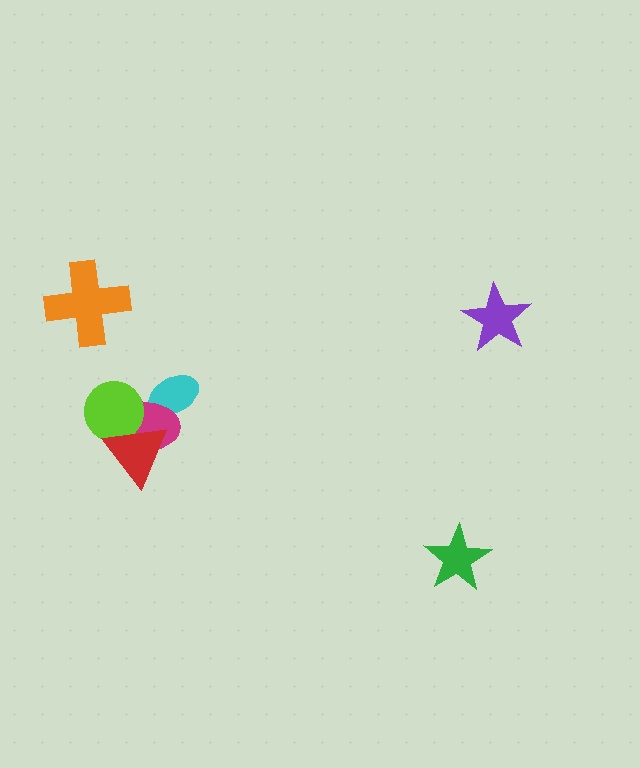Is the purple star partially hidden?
No, no other shape covers it.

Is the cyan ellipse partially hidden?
Yes, it is partially covered by another shape.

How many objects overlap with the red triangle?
2 objects overlap with the red triangle.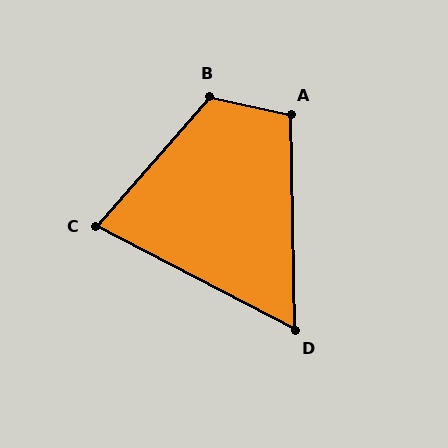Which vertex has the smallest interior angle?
D, at approximately 61 degrees.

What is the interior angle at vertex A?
Approximately 104 degrees (obtuse).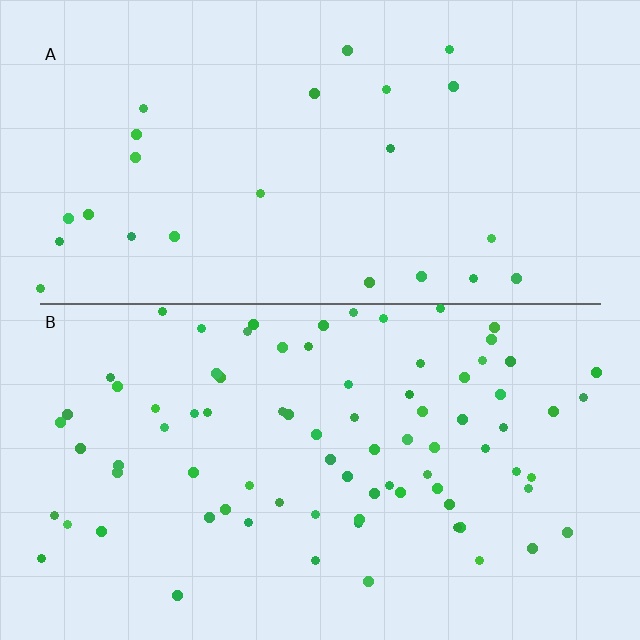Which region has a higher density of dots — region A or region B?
B (the bottom).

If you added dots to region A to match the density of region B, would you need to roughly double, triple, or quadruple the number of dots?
Approximately triple.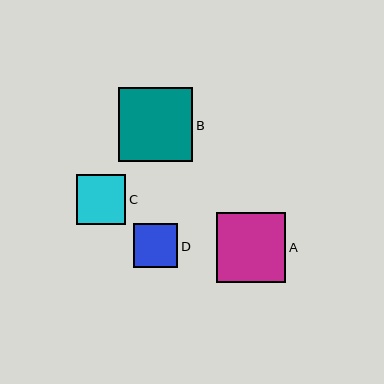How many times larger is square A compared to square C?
Square A is approximately 1.4 times the size of square C.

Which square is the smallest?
Square D is the smallest with a size of approximately 44 pixels.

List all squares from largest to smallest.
From largest to smallest: B, A, C, D.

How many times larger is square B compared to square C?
Square B is approximately 1.5 times the size of square C.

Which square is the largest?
Square B is the largest with a size of approximately 74 pixels.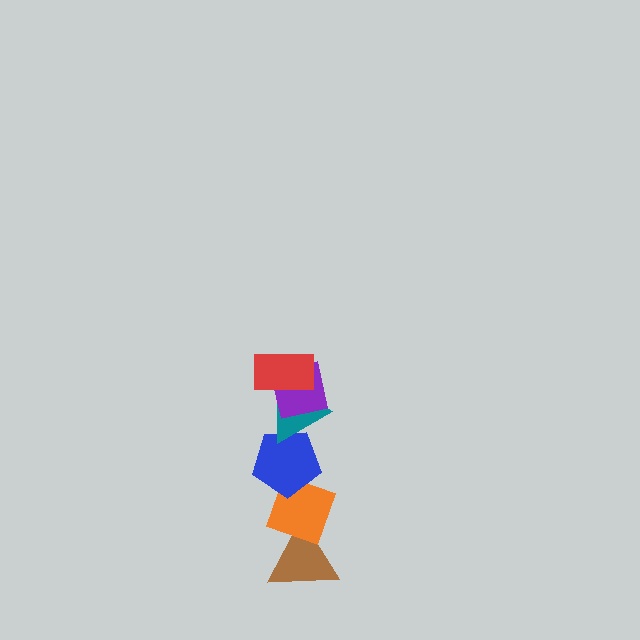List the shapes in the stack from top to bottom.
From top to bottom: the red rectangle, the purple square, the teal triangle, the blue pentagon, the orange diamond, the brown triangle.